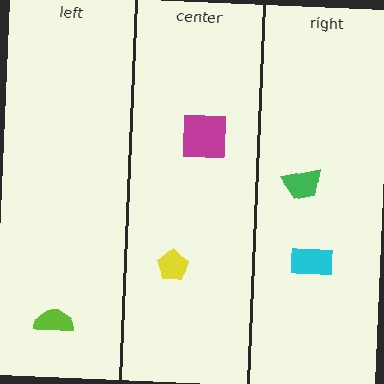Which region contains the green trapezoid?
The right region.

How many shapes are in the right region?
2.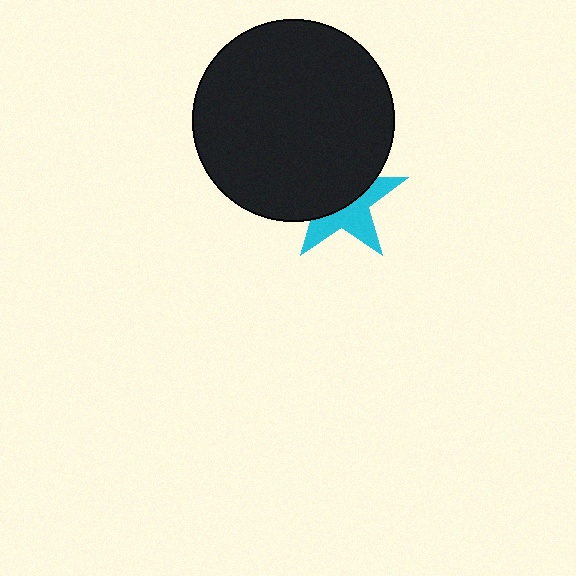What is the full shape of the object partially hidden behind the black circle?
The partially hidden object is a cyan star.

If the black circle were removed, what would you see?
You would see the complete cyan star.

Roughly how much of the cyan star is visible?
About half of it is visible (roughly 46%).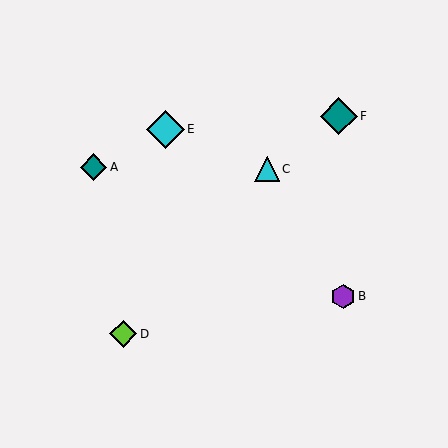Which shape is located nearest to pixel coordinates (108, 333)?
The lime diamond (labeled D) at (123, 334) is nearest to that location.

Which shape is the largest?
The cyan diamond (labeled E) is the largest.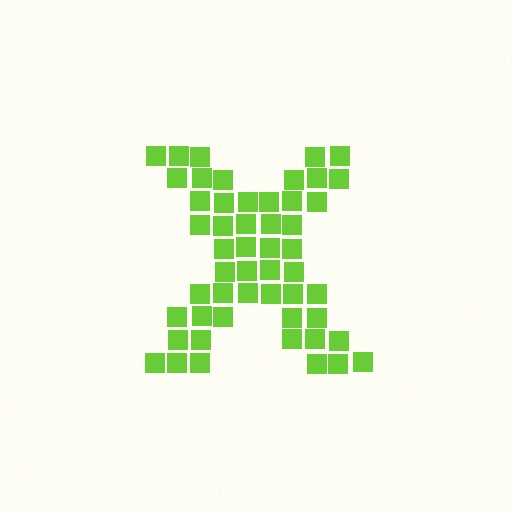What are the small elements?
The small elements are squares.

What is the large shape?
The large shape is the letter X.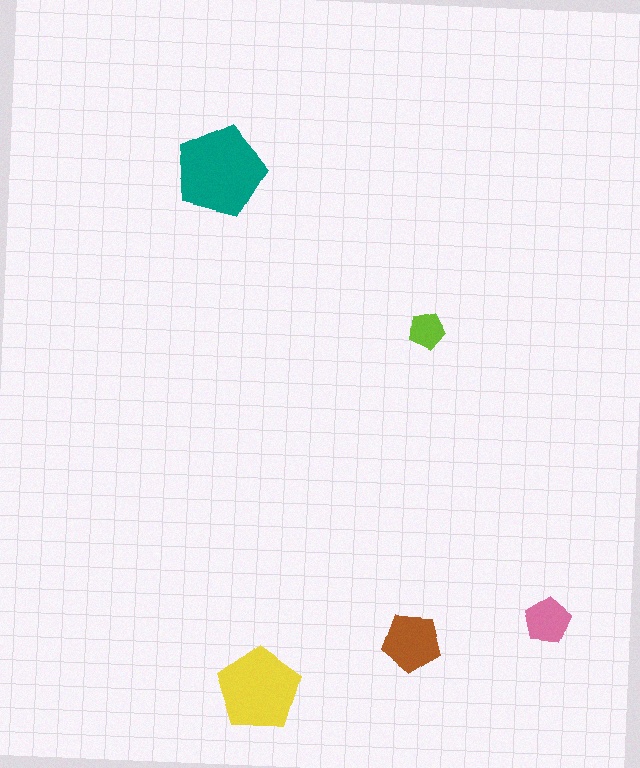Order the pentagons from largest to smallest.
the teal one, the yellow one, the brown one, the pink one, the lime one.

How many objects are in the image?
There are 5 objects in the image.